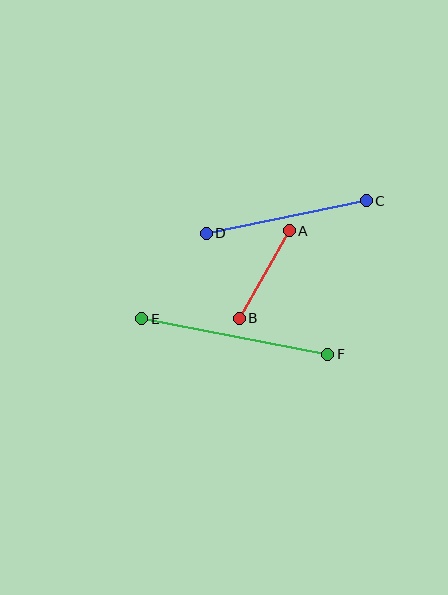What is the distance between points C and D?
The distance is approximately 163 pixels.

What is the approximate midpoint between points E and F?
The midpoint is at approximately (235, 336) pixels.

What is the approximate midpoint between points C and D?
The midpoint is at approximately (286, 217) pixels.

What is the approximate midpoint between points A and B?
The midpoint is at approximately (264, 274) pixels.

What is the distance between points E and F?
The distance is approximately 190 pixels.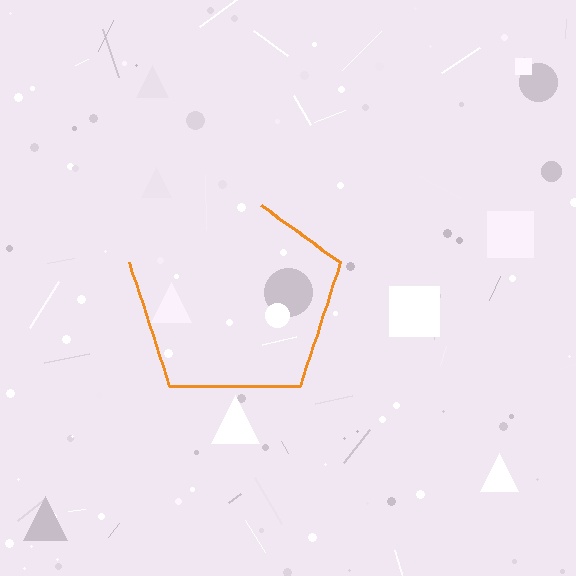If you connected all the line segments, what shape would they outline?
They would outline a pentagon.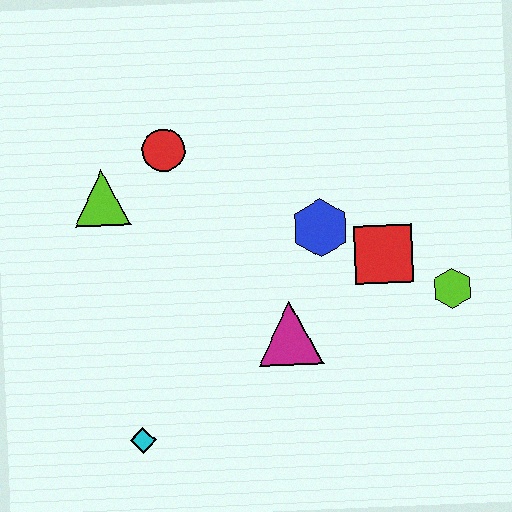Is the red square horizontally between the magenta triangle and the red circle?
No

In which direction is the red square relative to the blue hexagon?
The red square is to the right of the blue hexagon.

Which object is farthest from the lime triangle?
The lime hexagon is farthest from the lime triangle.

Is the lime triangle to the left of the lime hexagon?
Yes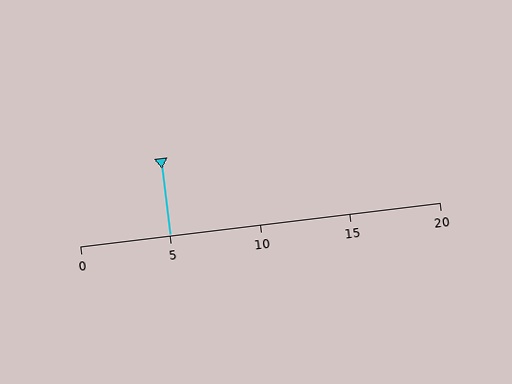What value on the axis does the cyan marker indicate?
The marker indicates approximately 5.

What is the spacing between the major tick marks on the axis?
The major ticks are spaced 5 apart.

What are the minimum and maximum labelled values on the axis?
The axis runs from 0 to 20.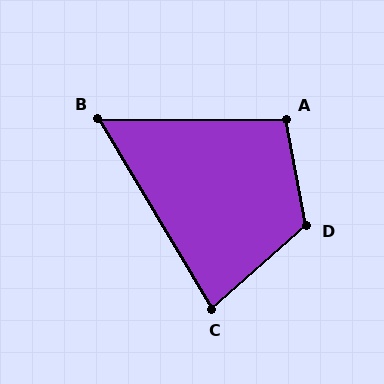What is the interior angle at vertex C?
Approximately 79 degrees (acute).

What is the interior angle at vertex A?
Approximately 101 degrees (obtuse).